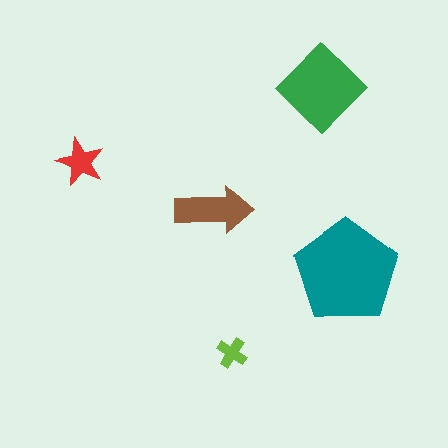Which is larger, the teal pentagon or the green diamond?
The teal pentagon.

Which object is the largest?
The teal pentagon.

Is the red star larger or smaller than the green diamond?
Smaller.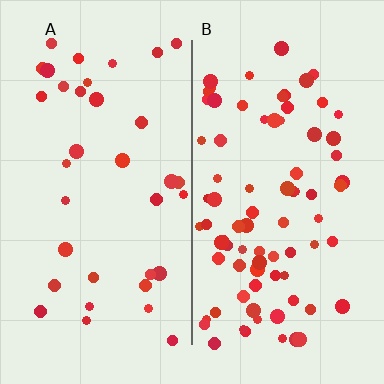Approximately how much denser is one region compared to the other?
Approximately 2.3× — region B over region A.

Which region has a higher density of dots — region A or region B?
B (the right).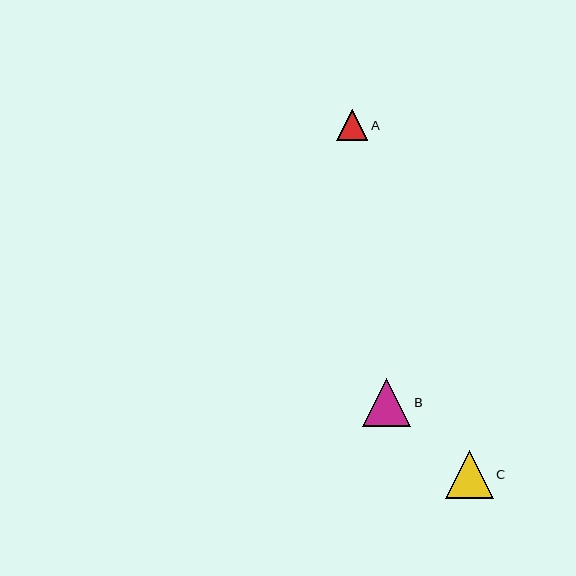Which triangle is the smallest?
Triangle A is the smallest with a size of approximately 31 pixels.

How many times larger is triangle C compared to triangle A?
Triangle C is approximately 1.5 times the size of triangle A.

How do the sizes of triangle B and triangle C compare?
Triangle B and triangle C are approximately the same size.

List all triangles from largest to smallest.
From largest to smallest: B, C, A.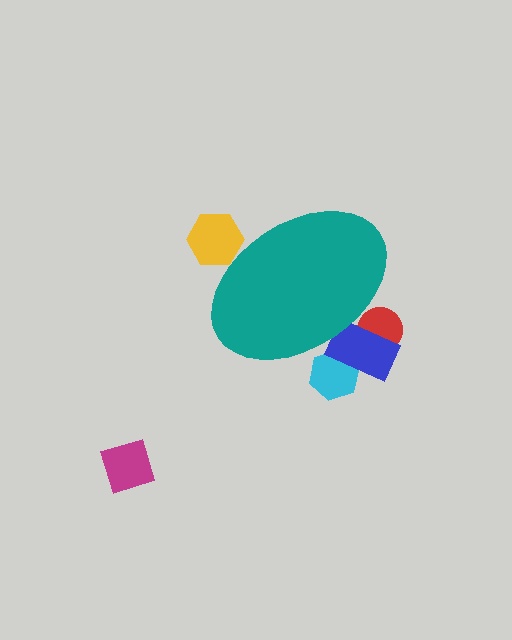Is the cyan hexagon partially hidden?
Yes, the cyan hexagon is partially hidden behind the teal ellipse.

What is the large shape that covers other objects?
A teal ellipse.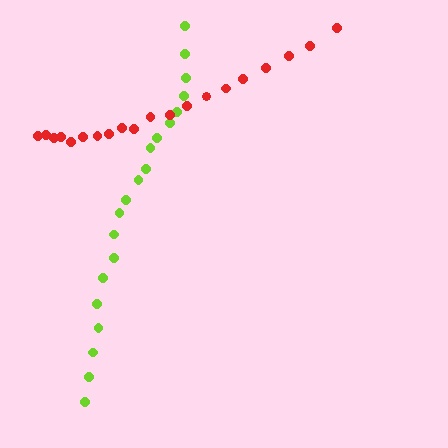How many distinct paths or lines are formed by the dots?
There are 2 distinct paths.